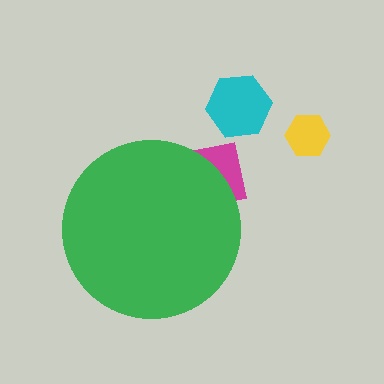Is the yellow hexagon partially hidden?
No, the yellow hexagon is fully visible.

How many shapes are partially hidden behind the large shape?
1 shape is partially hidden.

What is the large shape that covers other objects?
A green circle.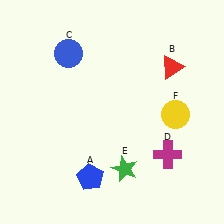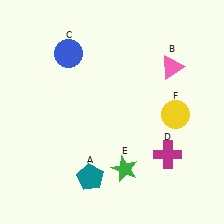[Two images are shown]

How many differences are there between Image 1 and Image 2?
There are 2 differences between the two images.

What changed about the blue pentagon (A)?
In Image 1, A is blue. In Image 2, it changed to teal.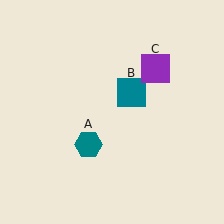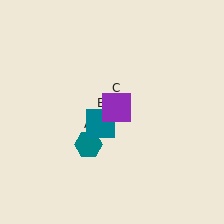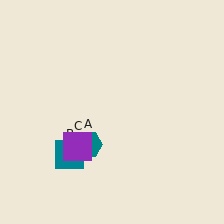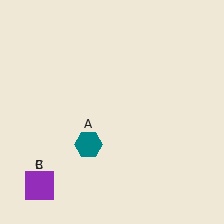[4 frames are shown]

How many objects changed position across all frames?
2 objects changed position: teal square (object B), purple square (object C).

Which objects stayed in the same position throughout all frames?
Teal hexagon (object A) remained stationary.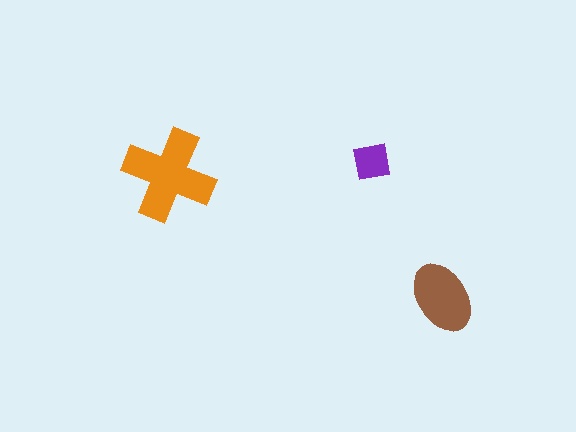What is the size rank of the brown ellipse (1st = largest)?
2nd.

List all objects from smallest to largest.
The purple square, the brown ellipse, the orange cross.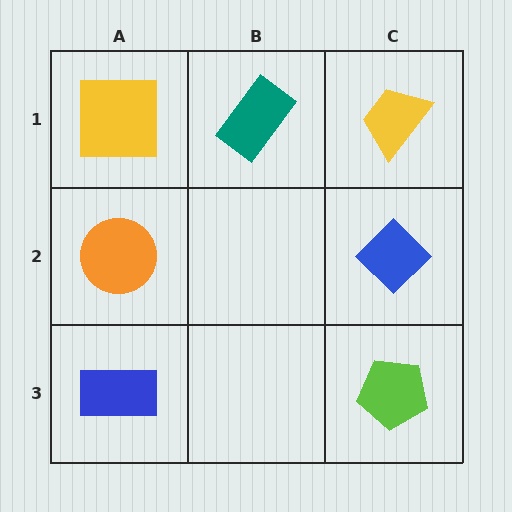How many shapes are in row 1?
3 shapes.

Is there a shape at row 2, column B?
No, that cell is empty.